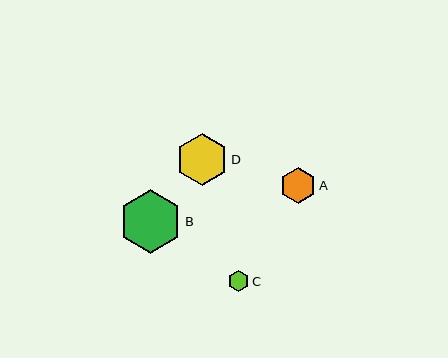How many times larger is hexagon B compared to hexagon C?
Hexagon B is approximately 2.9 times the size of hexagon C.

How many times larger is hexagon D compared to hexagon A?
Hexagon D is approximately 1.5 times the size of hexagon A.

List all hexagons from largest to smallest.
From largest to smallest: B, D, A, C.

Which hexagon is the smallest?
Hexagon C is the smallest with a size of approximately 21 pixels.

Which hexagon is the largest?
Hexagon B is the largest with a size of approximately 63 pixels.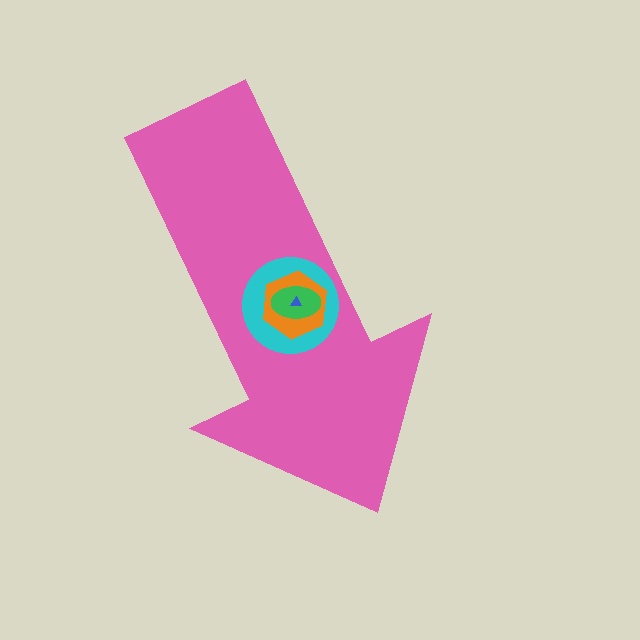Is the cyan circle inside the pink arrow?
Yes.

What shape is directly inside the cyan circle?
The orange hexagon.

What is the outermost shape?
The pink arrow.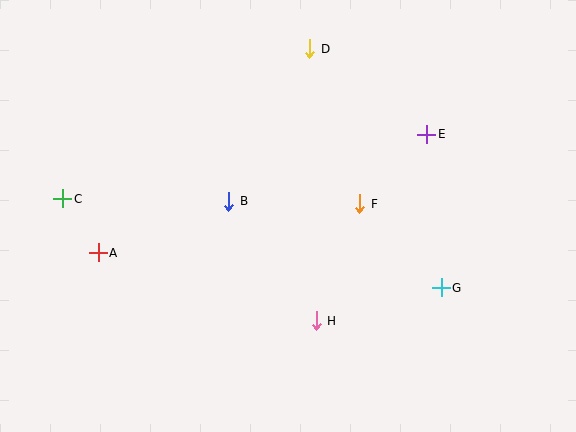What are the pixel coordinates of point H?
Point H is at (316, 321).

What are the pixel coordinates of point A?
Point A is at (98, 253).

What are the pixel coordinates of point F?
Point F is at (360, 204).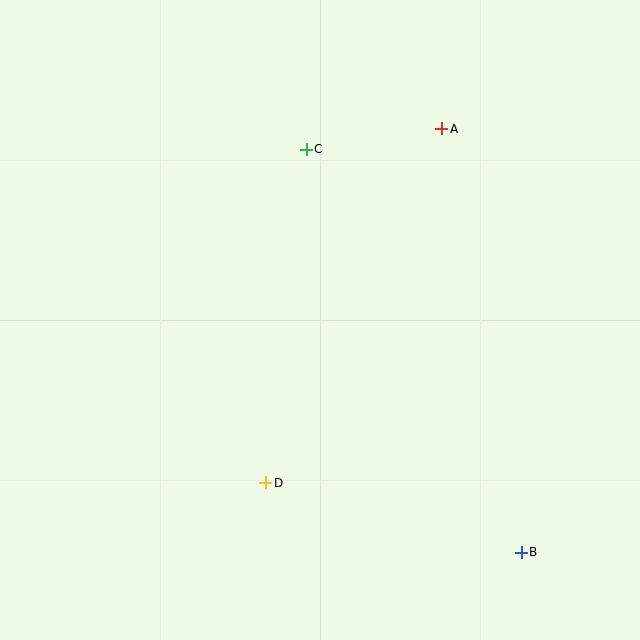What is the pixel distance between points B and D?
The distance between B and D is 265 pixels.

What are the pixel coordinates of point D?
Point D is at (266, 483).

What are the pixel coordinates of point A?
Point A is at (442, 129).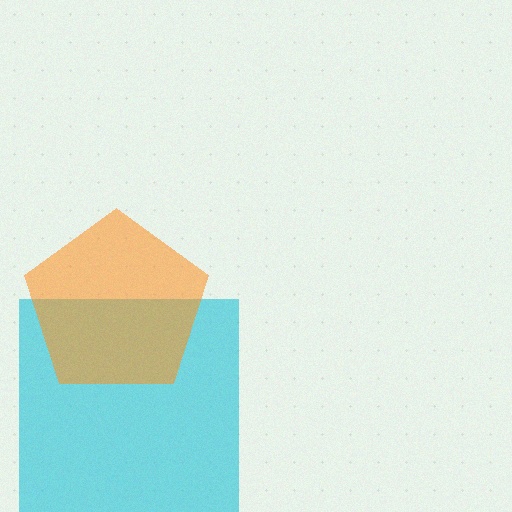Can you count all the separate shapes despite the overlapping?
Yes, there are 2 separate shapes.